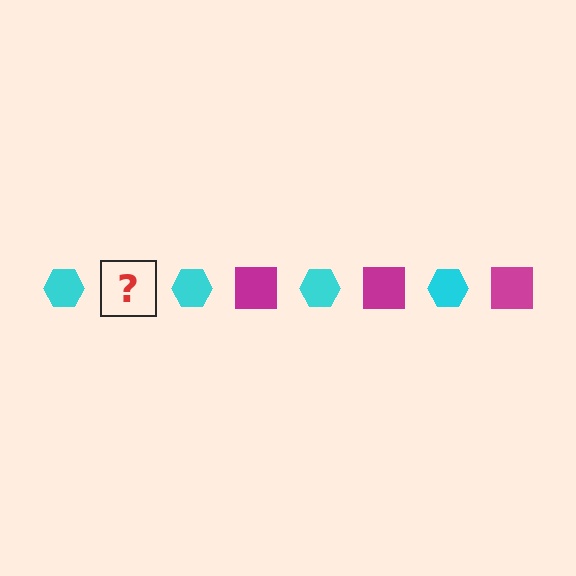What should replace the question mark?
The question mark should be replaced with a magenta square.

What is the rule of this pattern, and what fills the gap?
The rule is that the pattern alternates between cyan hexagon and magenta square. The gap should be filled with a magenta square.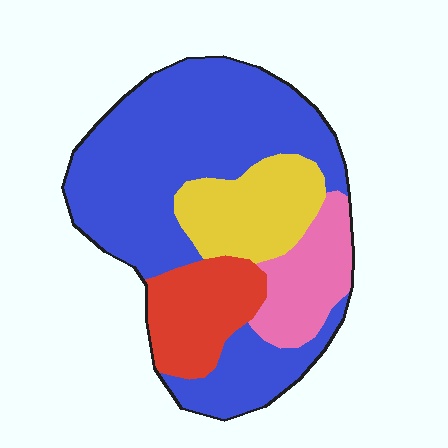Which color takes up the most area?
Blue, at roughly 55%.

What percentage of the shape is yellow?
Yellow covers 16% of the shape.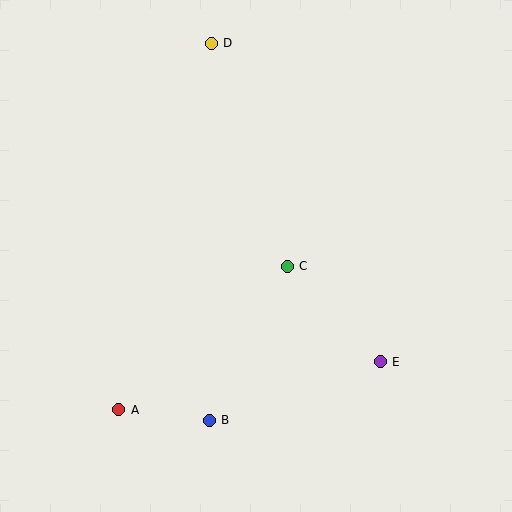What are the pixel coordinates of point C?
Point C is at (287, 266).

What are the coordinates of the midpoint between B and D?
The midpoint between B and D is at (210, 232).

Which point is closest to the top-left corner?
Point D is closest to the top-left corner.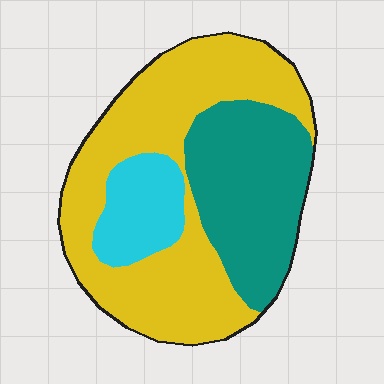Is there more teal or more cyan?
Teal.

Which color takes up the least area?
Cyan, at roughly 15%.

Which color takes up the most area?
Yellow, at roughly 55%.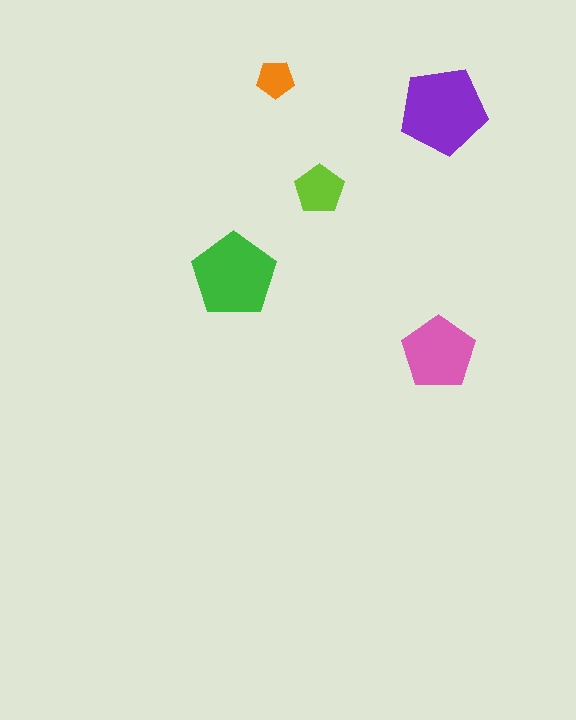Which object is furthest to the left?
The green pentagon is leftmost.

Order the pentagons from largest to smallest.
the purple one, the green one, the pink one, the lime one, the orange one.